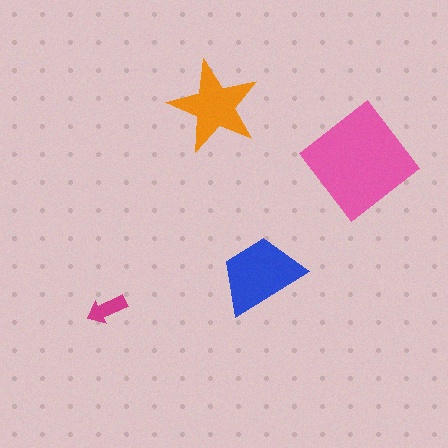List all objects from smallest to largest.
The magenta arrow, the orange star, the blue trapezoid, the pink diamond.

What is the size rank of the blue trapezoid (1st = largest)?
2nd.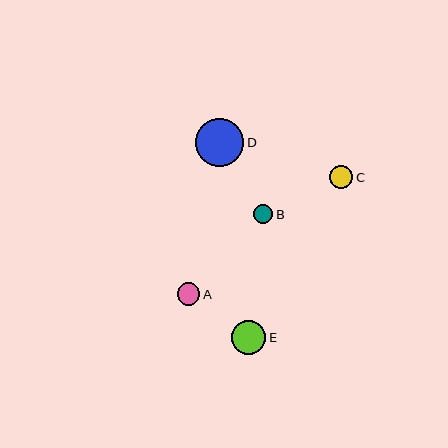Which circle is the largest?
Circle D is the largest with a size of approximately 48 pixels.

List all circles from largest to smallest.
From largest to smallest: D, E, C, A, B.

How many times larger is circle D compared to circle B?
Circle D is approximately 2.5 times the size of circle B.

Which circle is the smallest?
Circle B is the smallest with a size of approximately 20 pixels.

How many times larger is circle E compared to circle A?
Circle E is approximately 1.5 times the size of circle A.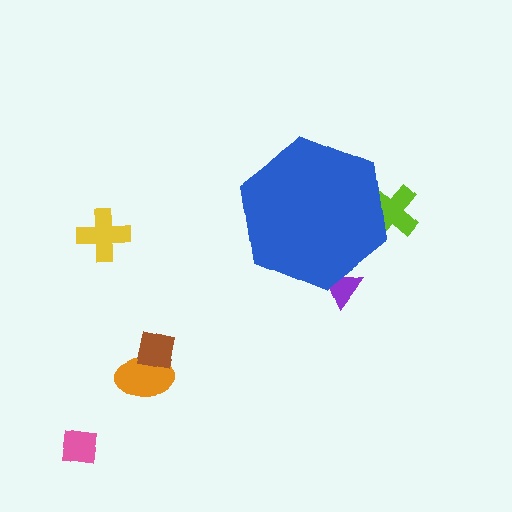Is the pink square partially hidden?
No, the pink square is fully visible.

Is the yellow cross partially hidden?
No, the yellow cross is fully visible.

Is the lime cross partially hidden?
Yes, the lime cross is partially hidden behind the blue hexagon.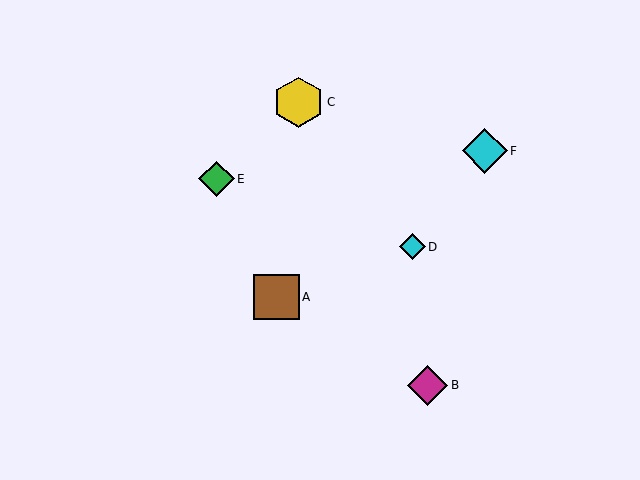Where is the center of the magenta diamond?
The center of the magenta diamond is at (428, 385).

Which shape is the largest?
The yellow hexagon (labeled C) is the largest.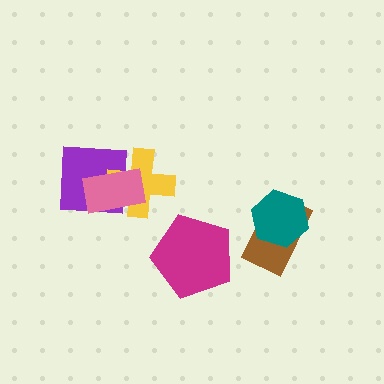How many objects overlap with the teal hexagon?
1 object overlaps with the teal hexagon.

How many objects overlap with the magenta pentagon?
0 objects overlap with the magenta pentagon.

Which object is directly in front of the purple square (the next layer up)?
The yellow cross is directly in front of the purple square.